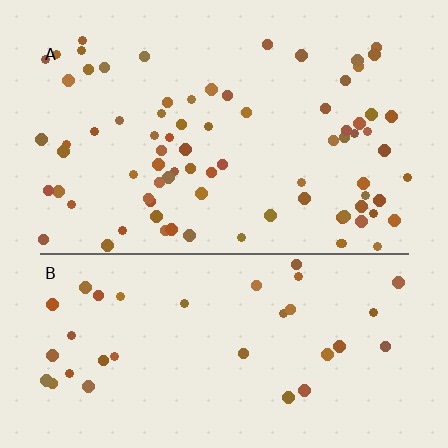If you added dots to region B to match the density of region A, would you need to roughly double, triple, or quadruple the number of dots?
Approximately double.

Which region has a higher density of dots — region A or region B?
A (the top).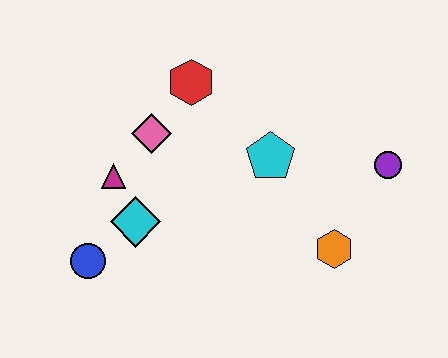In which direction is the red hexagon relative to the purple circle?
The red hexagon is to the left of the purple circle.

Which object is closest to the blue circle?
The cyan diamond is closest to the blue circle.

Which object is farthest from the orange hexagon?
The blue circle is farthest from the orange hexagon.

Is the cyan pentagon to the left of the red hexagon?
No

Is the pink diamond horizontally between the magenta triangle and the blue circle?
No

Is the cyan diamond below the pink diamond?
Yes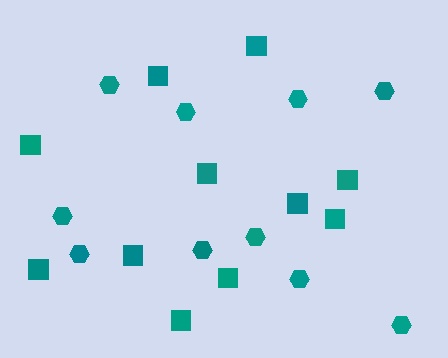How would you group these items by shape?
There are 2 groups: one group of squares (11) and one group of hexagons (10).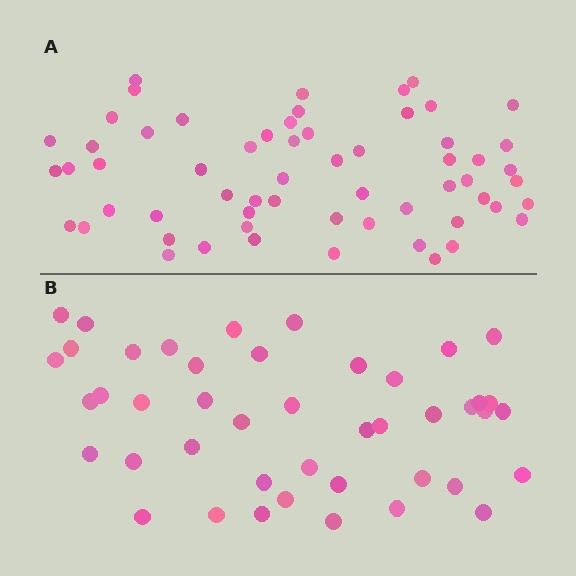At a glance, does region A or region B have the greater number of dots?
Region A (the top region) has more dots.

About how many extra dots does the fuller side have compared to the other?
Region A has approximately 15 more dots than region B.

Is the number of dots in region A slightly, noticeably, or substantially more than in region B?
Region A has noticeably more, but not dramatically so. The ratio is roughly 1.4 to 1.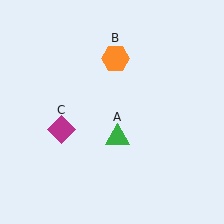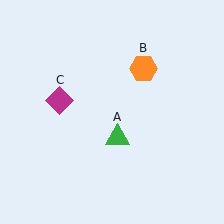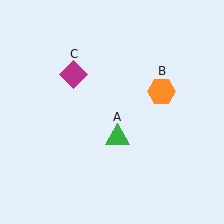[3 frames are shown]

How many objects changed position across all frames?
2 objects changed position: orange hexagon (object B), magenta diamond (object C).